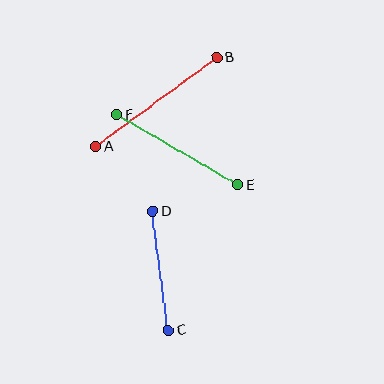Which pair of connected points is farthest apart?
Points A and B are farthest apart.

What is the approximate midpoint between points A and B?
The midpoint is at approximately (156, 102) pixels.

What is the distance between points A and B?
The distance is approximately 150 pixels.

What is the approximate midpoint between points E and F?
The midpoint is at approximately (177, 150) pixels.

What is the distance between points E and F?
The distance is approximately 140 pixels.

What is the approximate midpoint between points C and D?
The midpoint is at approximately (160, 271) pixels.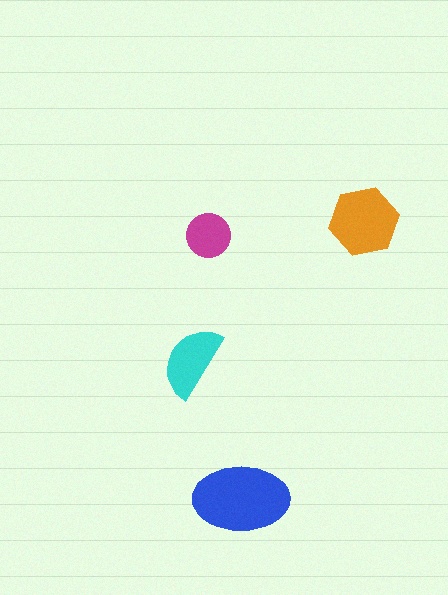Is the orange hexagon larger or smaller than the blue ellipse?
Smaller.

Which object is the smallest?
The magenta circle.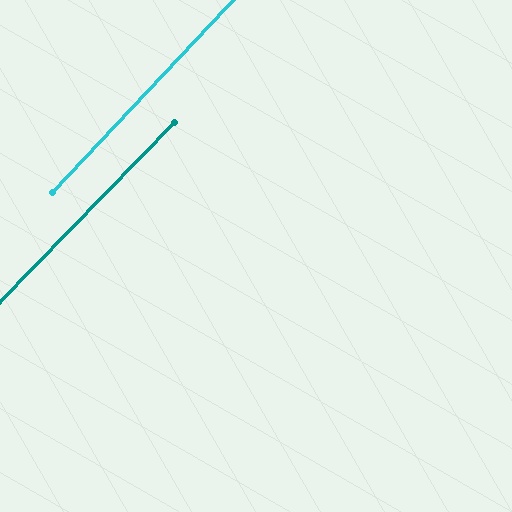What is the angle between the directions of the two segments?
Approximately 1 degree.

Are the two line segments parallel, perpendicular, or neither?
Parallel — their directions differ by only 1.3°.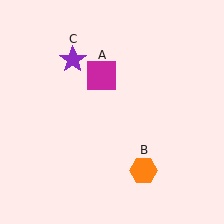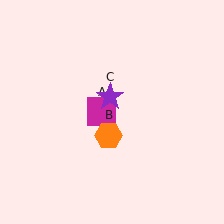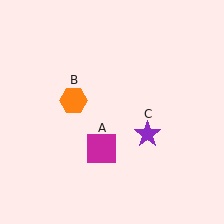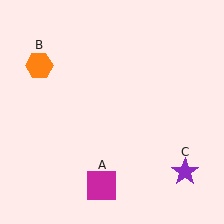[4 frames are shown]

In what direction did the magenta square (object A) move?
The magenta square (object A) moved down.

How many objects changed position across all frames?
3 objects changed position: magenta square (object A), orange hexagon (object B), purple star (object C).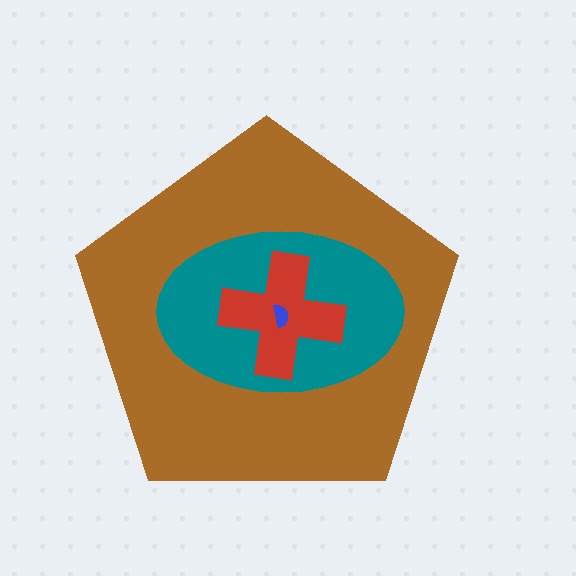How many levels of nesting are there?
4.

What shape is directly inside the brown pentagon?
The teal ellipse.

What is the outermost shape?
The brown pentagon.